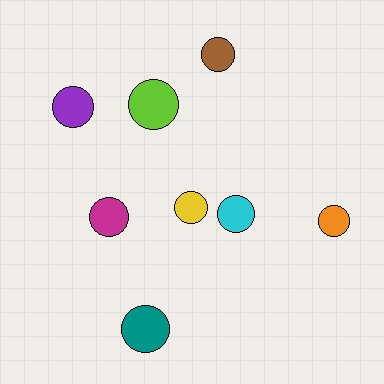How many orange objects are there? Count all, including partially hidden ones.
There is 1 orange object.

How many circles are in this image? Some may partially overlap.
There are 8 circles.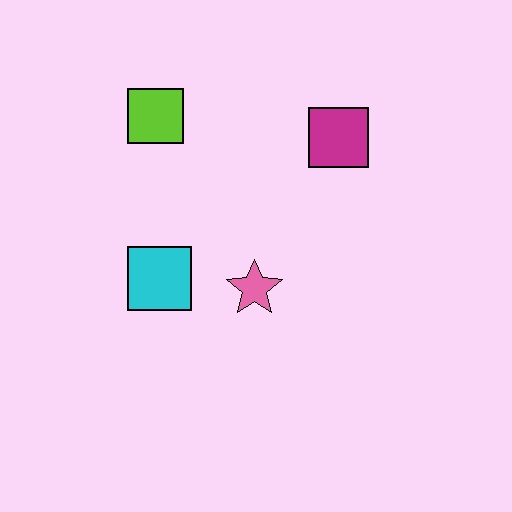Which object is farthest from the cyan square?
The magenta square is farthest from the cyan square.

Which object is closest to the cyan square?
The pink star is closest to the cyan square.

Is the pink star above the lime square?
No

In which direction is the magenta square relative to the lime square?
The magenta square is to the right of the lime square.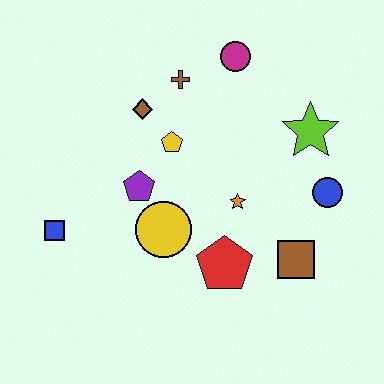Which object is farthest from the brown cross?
The brown square is farthest from the brown cross.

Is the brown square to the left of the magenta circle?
No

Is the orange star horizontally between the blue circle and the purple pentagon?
Yes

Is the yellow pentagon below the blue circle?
No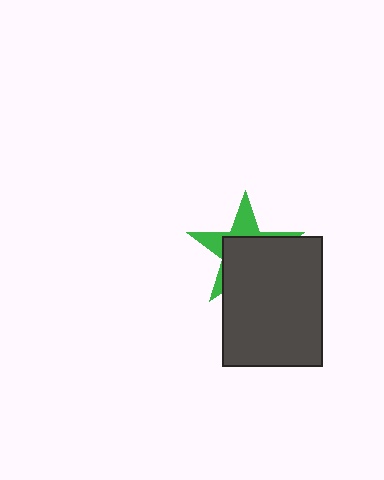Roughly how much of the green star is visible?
A small part of it is visible (roughly 36%).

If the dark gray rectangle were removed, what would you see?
You would see the complete green star.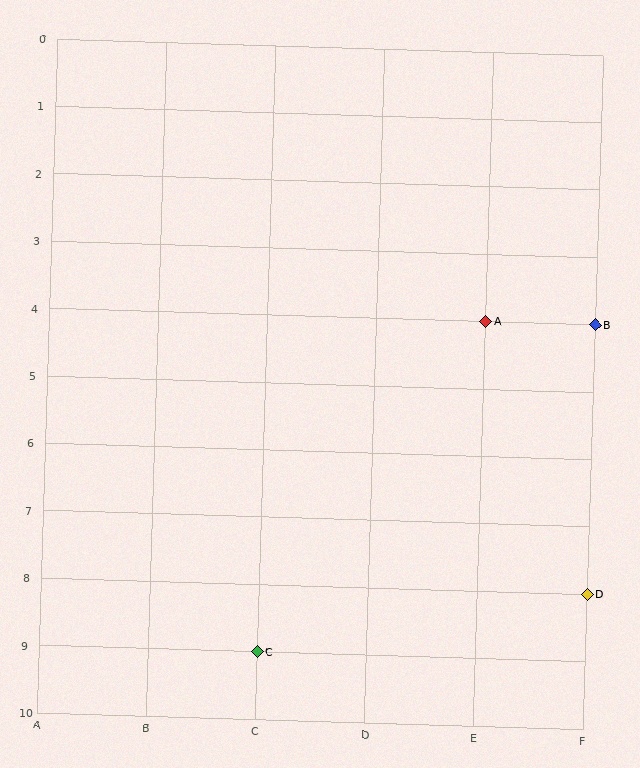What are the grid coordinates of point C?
Point C is at grid coordinates (C, 9).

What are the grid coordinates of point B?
Point B is at grid coordinates (F, 4).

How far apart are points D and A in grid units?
Points D and A are 1 column and 4 rows apart (about 4.1 grid units diagonally).